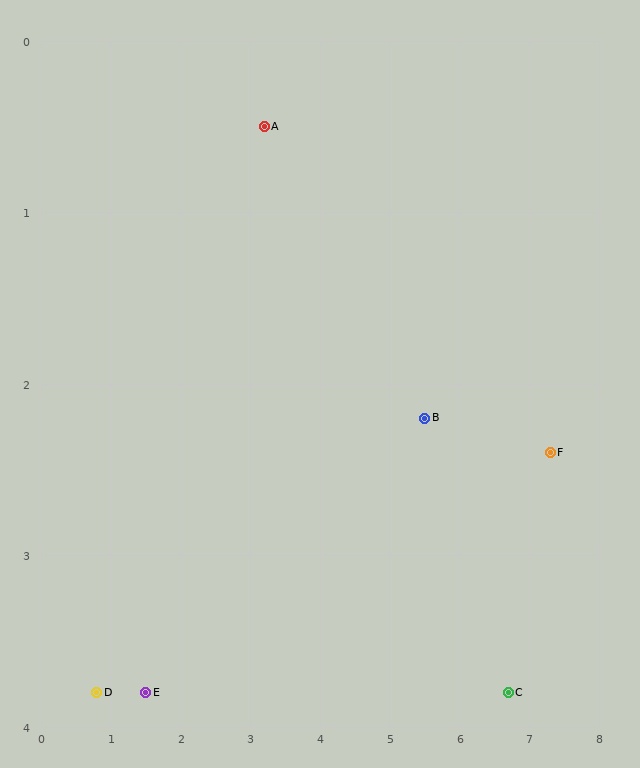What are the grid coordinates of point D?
Point D is at approximately (0.8, 3.8).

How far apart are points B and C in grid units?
Points B and C are about 2.0 grid units apart.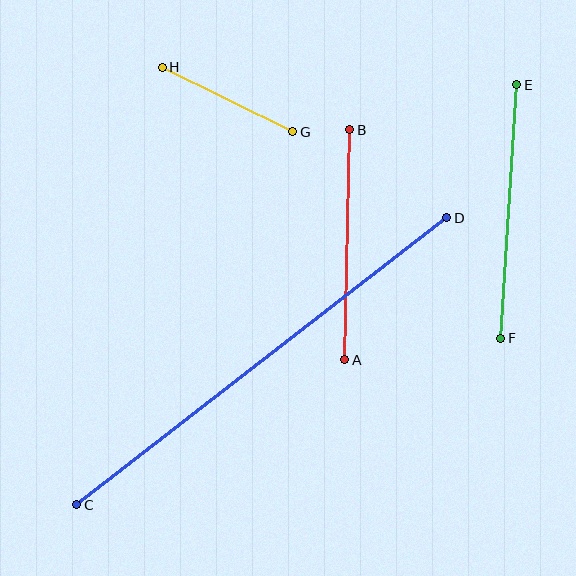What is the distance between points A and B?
The distance is approximately 230 pixels.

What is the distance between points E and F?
The distance is approximately 254 pixels.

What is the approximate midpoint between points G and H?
The midpoint is at approximately (227, 100) pixels.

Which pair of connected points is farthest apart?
Points C and D are farthest apart.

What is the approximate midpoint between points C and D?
The midpoint is at approximately (262, 361) pixels.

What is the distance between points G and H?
The distance is approximately 146 pixels.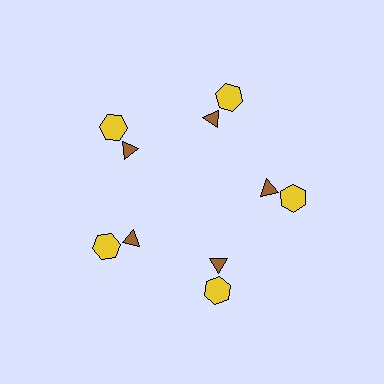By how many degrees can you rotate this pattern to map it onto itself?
The pattern maps onto itself every 72 degrees of rotation.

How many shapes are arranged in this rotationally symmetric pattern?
There are 10 shapes, arranged in 5 groups of 2.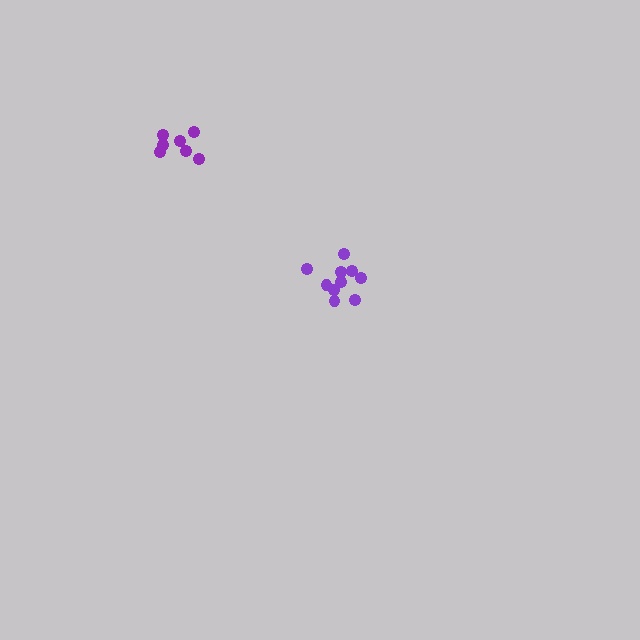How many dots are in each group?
Group 1: 10 dots, Group 2: 7 dots (17 total).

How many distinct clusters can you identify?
There are 2 distinct clusters.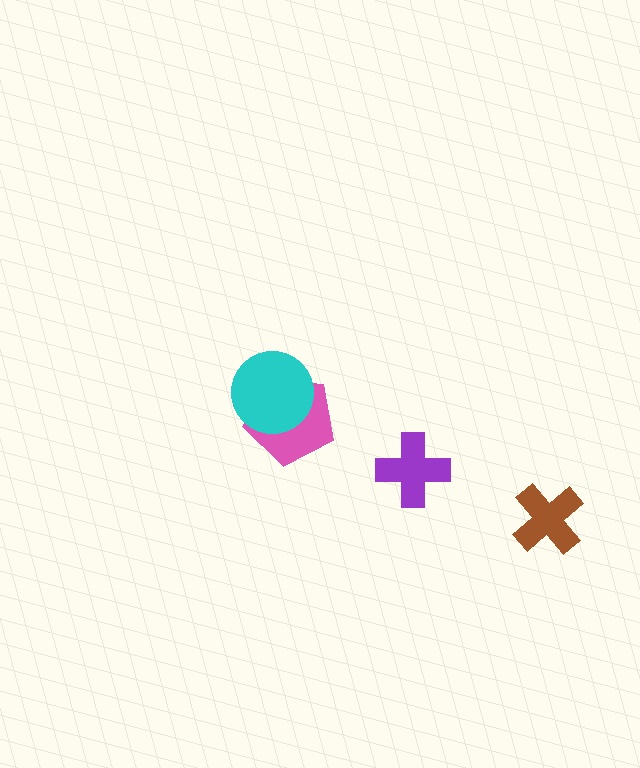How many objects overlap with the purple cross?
0 objects overlap with the purple cross.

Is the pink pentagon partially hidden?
Yes, it is partially covered by another shape.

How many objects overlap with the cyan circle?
1 object overlaps with the cyan circle.